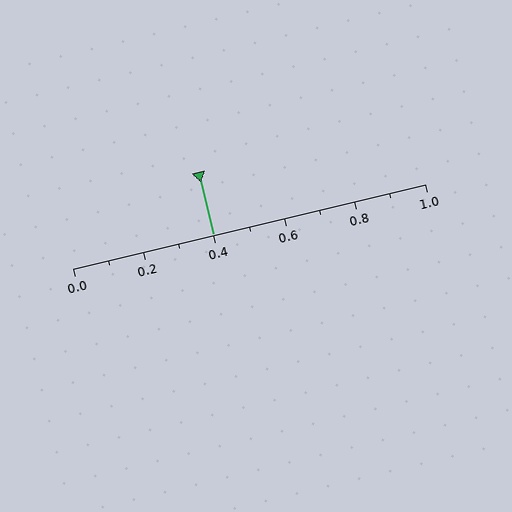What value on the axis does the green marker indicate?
The marker indicates approximately 0.4.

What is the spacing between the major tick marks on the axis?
The major ticks are spaced 0.2 apart.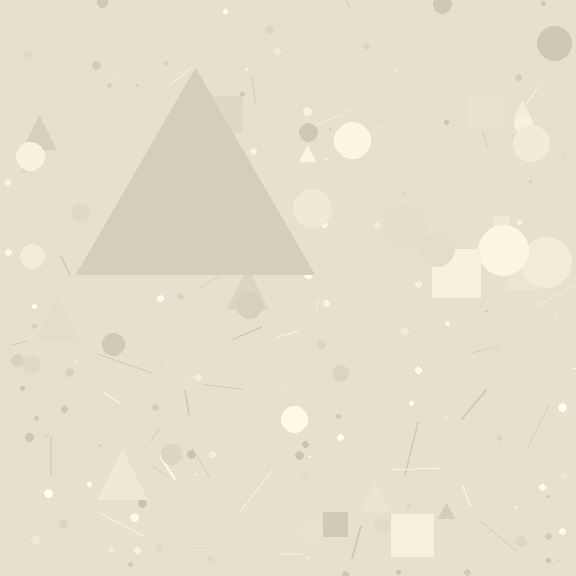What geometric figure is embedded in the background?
A triangle is embedded in the background.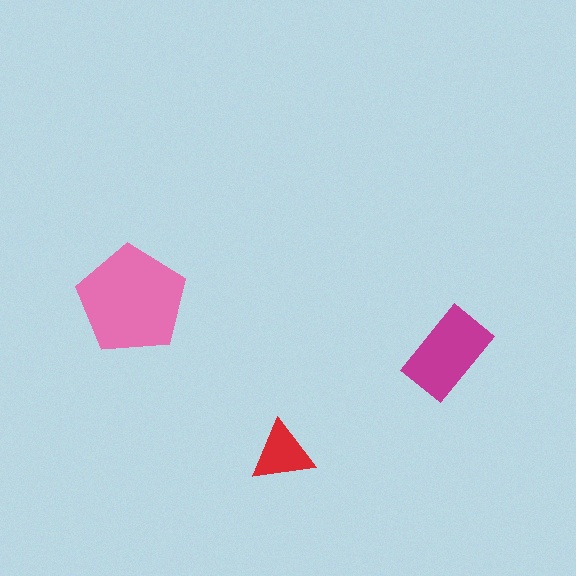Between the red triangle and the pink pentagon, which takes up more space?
The pink pentagon.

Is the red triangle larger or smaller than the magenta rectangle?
Smaller.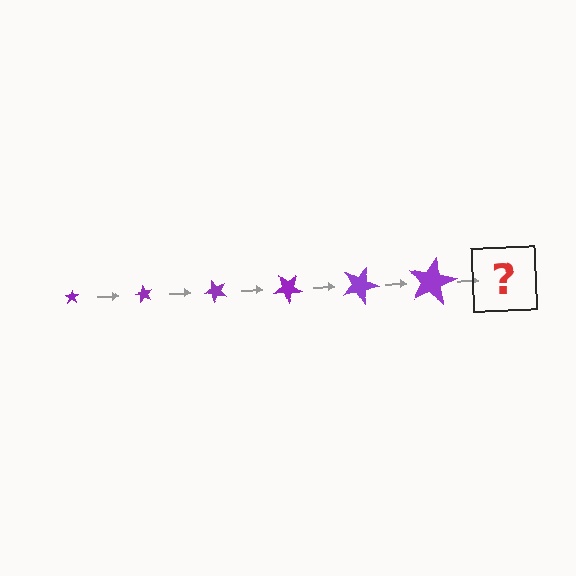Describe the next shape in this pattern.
It should be a star, larger than the previous one and rotated 360 degrees from the start.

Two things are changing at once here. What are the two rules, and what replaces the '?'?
The two rules are that the star grows larger each step and it rotates 60 degrees each step. The '?' should be a star, larger than the previous one and rotated 360 degrees from the start.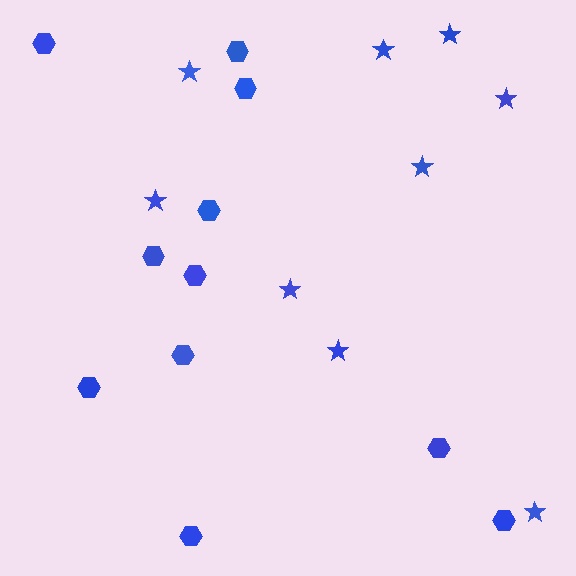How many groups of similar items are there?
There are 2 groups: one group of hexagons (11) and one group of stars (9).